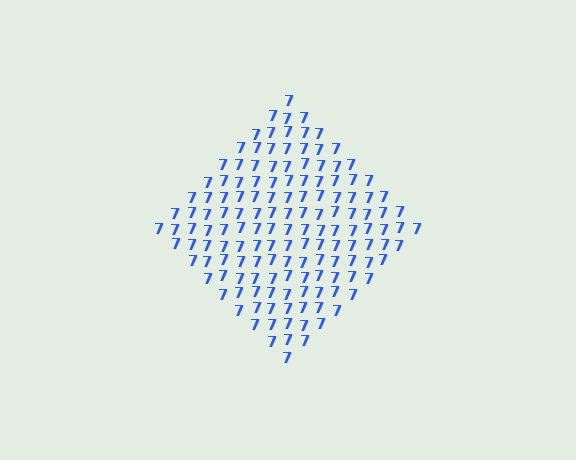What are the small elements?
The small elements are digit 7's.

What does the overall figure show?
The overall figure shows a diamond.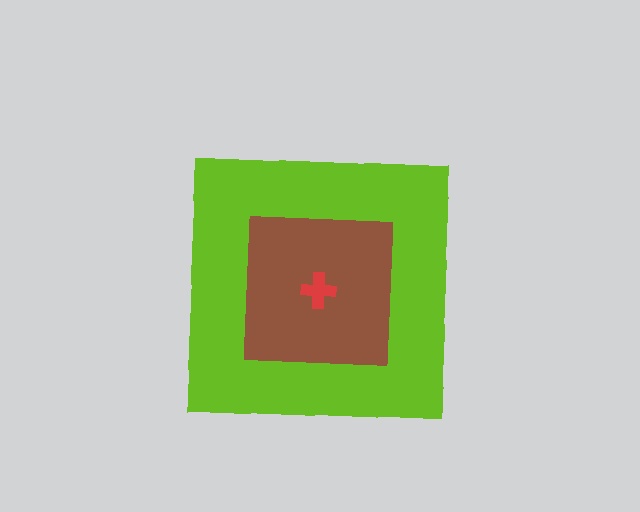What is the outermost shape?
The lime square.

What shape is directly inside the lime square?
The brown square.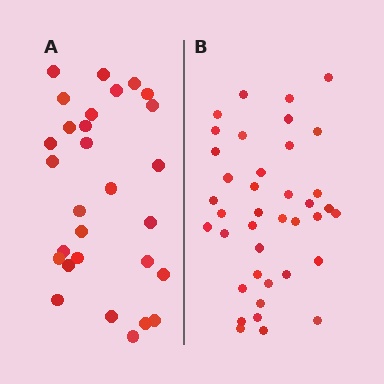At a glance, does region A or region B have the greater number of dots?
Region B (the right region) has more dots.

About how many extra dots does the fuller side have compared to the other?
Region B has roughly 10 or so more dots than region A.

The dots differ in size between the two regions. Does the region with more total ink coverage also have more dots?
No. Region A has more total ink coverage because its dots are larger, but region B actually contains more individual dots. Total area can be misleading — the number of items is what matters here.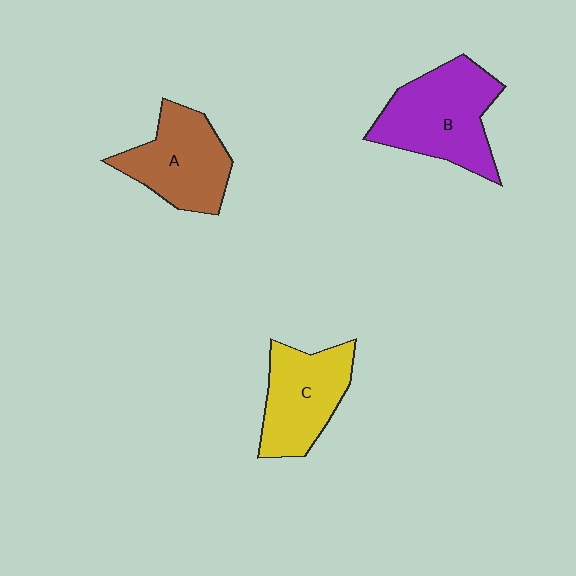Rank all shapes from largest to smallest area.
From largest to smallest: B (purple), A (brown), C (yellow).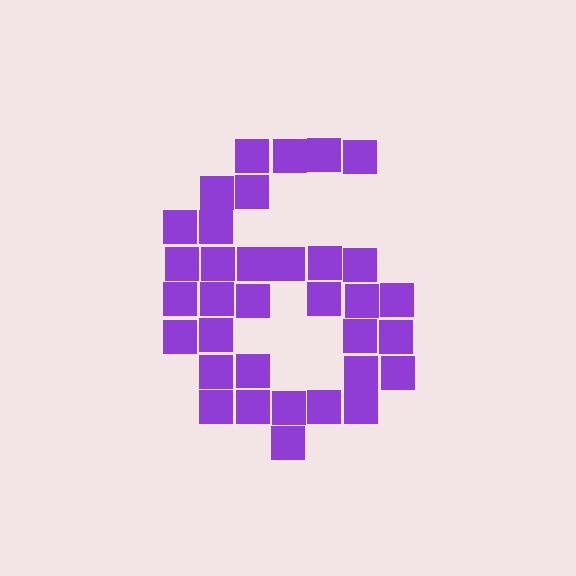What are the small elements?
The small elements are squares.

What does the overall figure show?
The overall figure shows the digit 6.